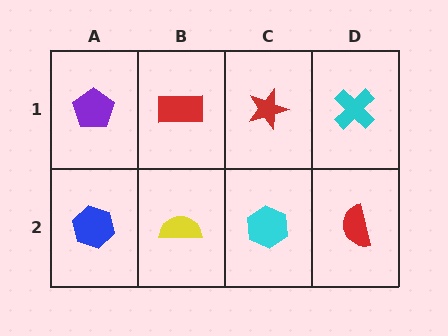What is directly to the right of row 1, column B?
A red star.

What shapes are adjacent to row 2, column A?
A purple pentagon (row 1, column A), a yellow semicircle (row 2, column B).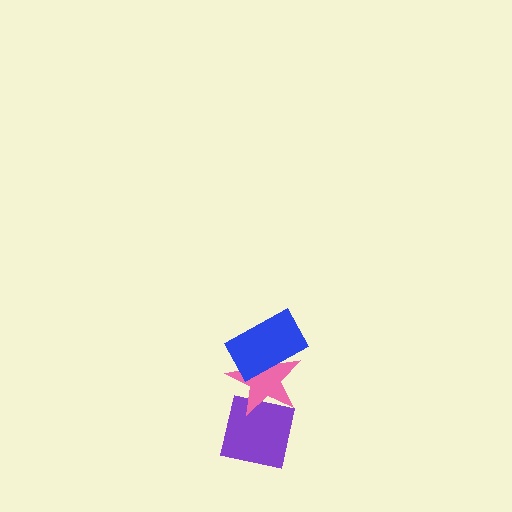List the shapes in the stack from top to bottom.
From top to bottom: the blue rectangle, the pink star, the purple square.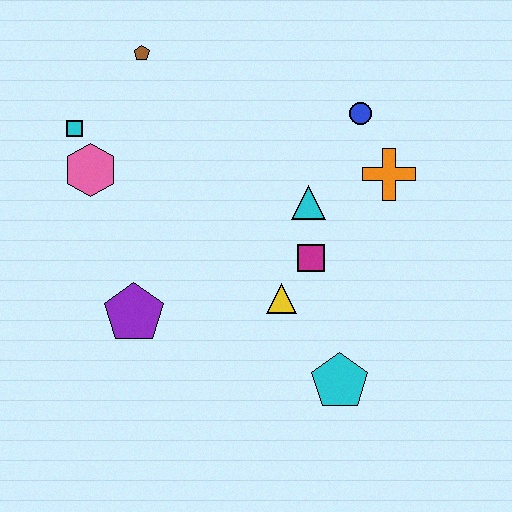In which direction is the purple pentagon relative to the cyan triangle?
The purple pentagon is to the left of the cyan triangle.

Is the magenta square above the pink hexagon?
No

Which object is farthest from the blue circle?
The purple pentagon is farthest from the blue circle.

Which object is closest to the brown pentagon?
The cyan square is closest to the brown pentagon.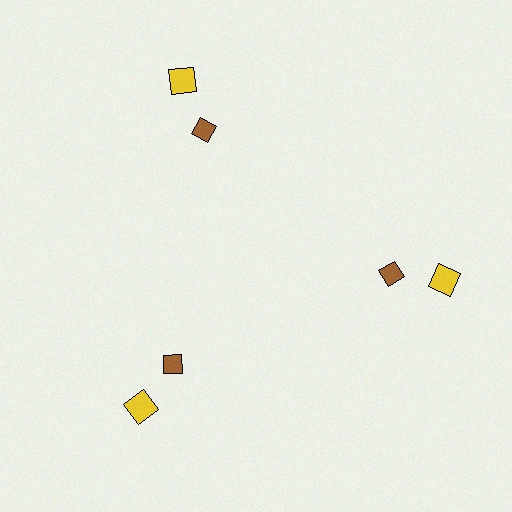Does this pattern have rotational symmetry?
Yes, this pattern has 3-fold rotational symmetry. It looks the same after rotating 120 degrees around the center.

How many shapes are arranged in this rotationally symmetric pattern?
There are 6 shapes, arranged in 3 groups of 2.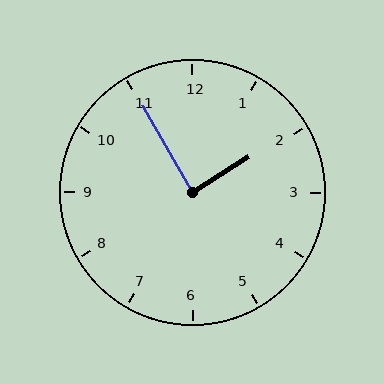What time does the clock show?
1:55.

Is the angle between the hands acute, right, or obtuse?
It is right.